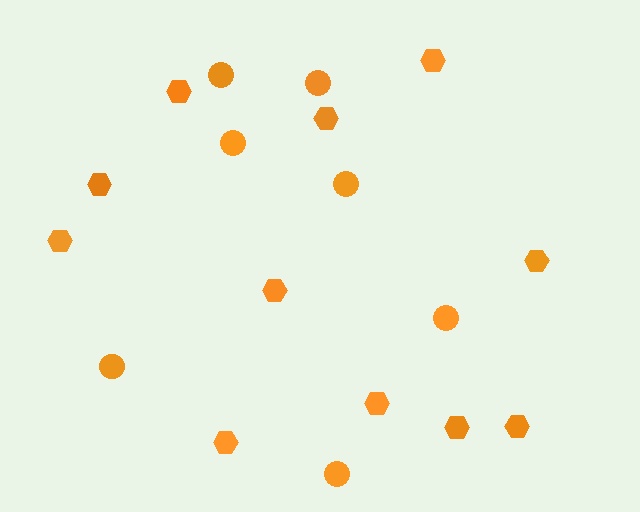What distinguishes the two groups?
There are 2 groups: one group of circles (7) and one group of hexagons (11).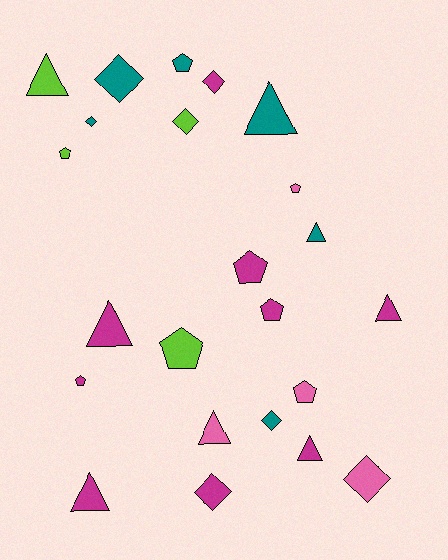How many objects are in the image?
There are 23 objects.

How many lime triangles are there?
There is 1 lime triangle.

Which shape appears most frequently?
Pentagon, with 8 objects.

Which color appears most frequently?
Magenta, with 9 objects.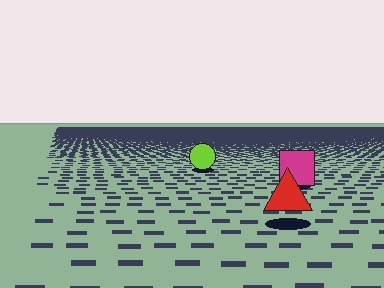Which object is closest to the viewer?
The red triangle is closest. The texture marks near it are larger and more spread out.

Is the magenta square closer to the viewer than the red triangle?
No. The red triangle is closer — you can tell from the texture gradient: the ground texture is coarser near it.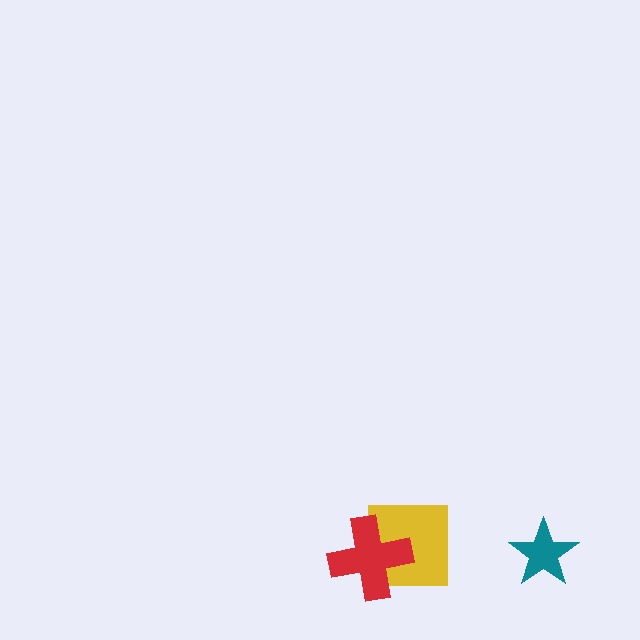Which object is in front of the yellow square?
The red cross is in front of the yellow square.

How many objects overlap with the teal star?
0 objects overlap with the teal star.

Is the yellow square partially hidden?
Yes, it is partially covered by another shape.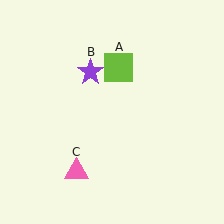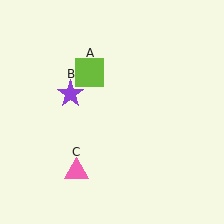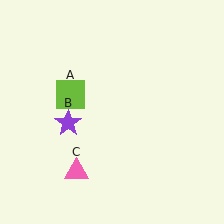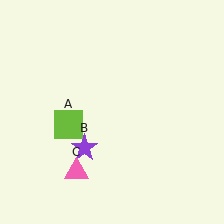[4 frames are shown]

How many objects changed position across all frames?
2 objects changed position: lime square (object A), purple star (object B).